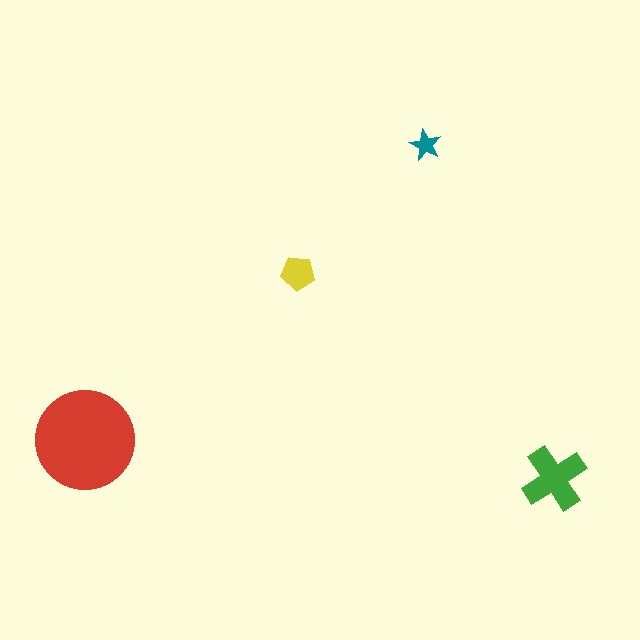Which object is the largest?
The red circle.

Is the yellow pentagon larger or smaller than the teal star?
Larger.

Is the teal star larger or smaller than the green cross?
Smaller.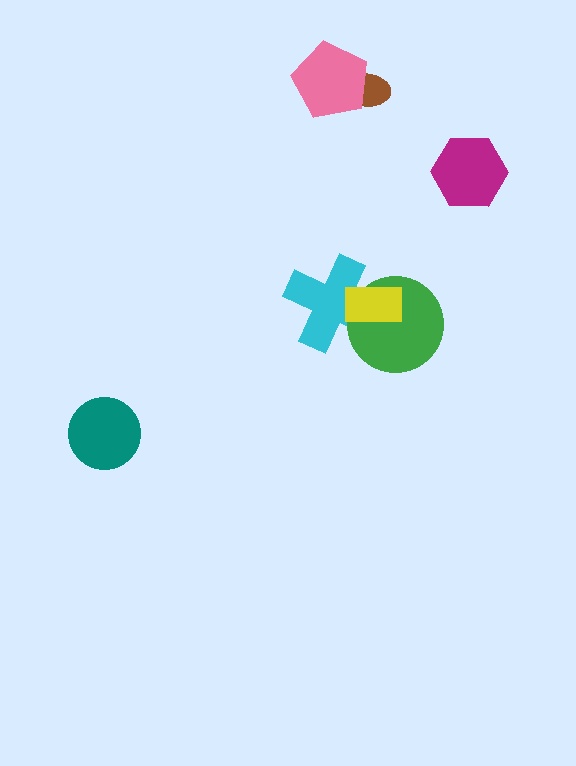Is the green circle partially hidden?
Yes, it is partially covered by another shape.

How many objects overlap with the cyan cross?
2 objects overlap with the cyan cross.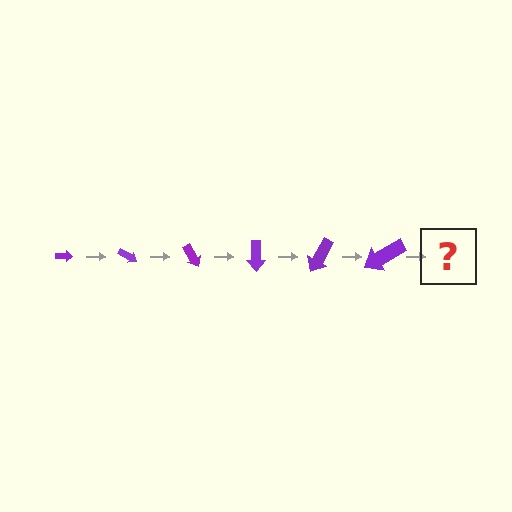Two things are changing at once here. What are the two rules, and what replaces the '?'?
The two rules are that the arrow grows larger each step and it rotates 30 degrees each step. The '?' should be an arrow, larger than the previous one and rotated 180 degrees from the start.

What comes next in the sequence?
The next element should be an arrow, larger than the previous one and rotated 180 degrees from the start.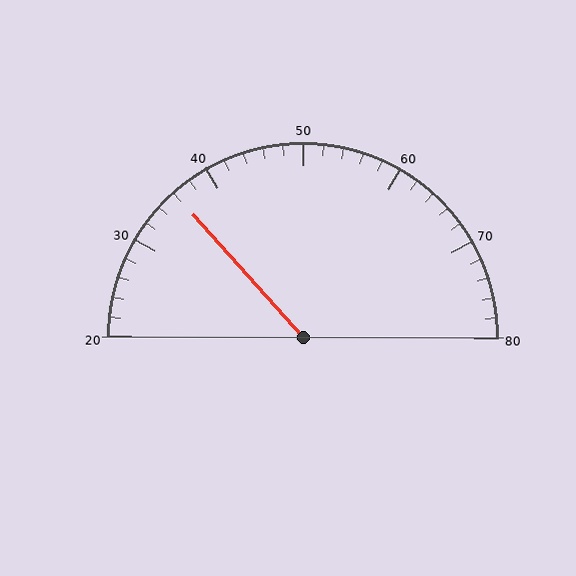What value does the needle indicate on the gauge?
The needle indicates approximately 36.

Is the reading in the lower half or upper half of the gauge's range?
The reading is in the lower half of the range (20 to 80).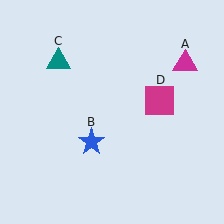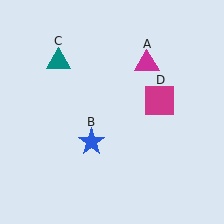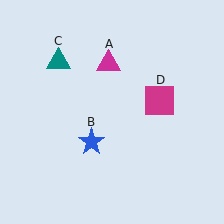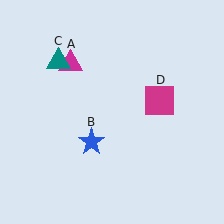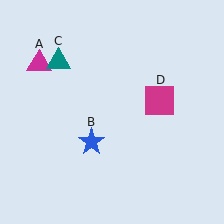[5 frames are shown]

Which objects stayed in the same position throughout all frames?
Blue star (object B) and teal triangle (object C) and magenta square (object D) remained stationary.